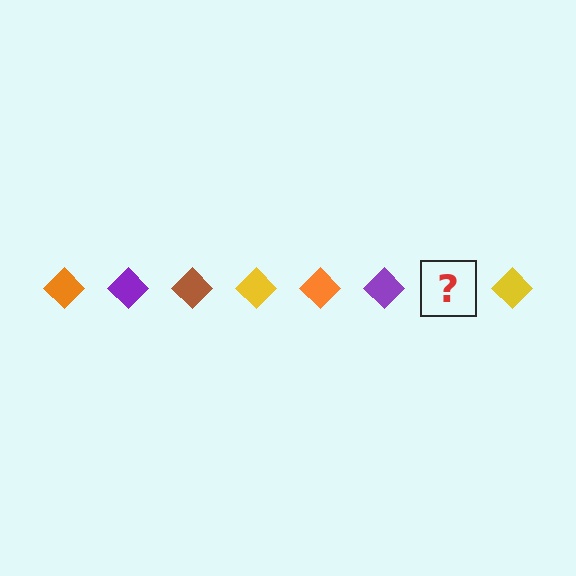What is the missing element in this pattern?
The missing element is a brown diamond.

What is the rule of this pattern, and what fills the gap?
The rule is that the pattern cycles through orange, purple, brown, yellow diamonds. The gap should be filled with a brown diamond.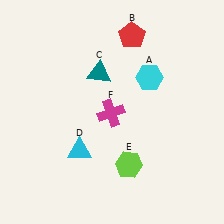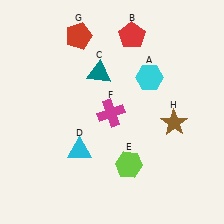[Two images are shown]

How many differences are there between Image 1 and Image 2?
There are 2 differences between the two images.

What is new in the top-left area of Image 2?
A red pentagon (G) was added in the top-left area of Image 2.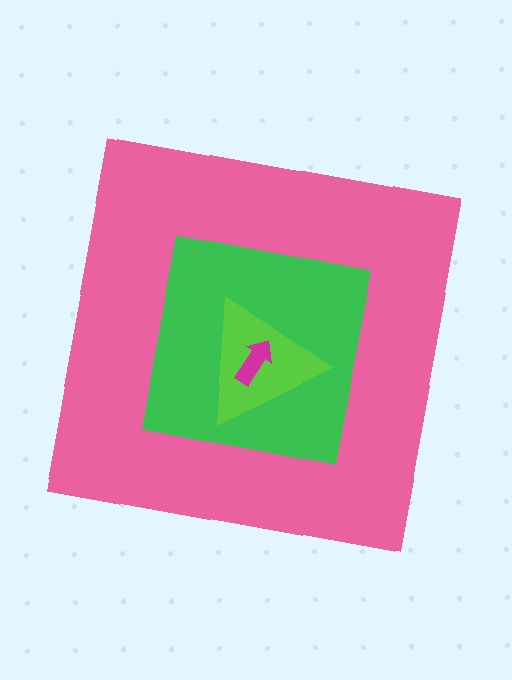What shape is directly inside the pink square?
The green square.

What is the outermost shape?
The pink square.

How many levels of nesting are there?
4.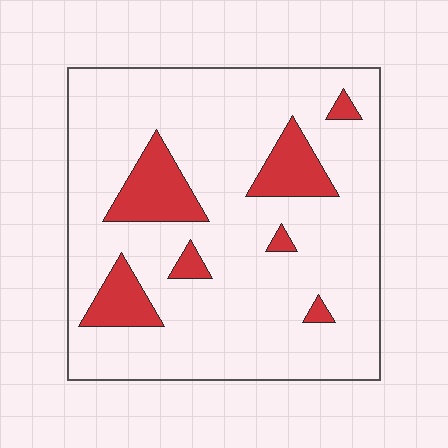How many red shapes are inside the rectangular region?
7.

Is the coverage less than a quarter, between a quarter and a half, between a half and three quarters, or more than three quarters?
Less than a quarter.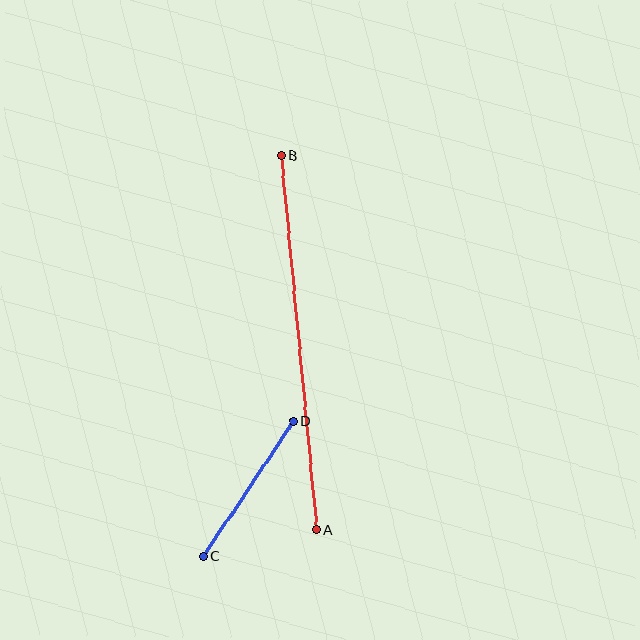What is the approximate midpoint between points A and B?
The midpoint is at approximately (299, 343) pixels.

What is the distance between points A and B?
The distance is approximately 376 pixels.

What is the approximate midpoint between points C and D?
The midpoint is at approximately (248, 488) pixels.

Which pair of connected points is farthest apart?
Points A and B are farthest apart.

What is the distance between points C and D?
The distance is approximately 163 pixels.